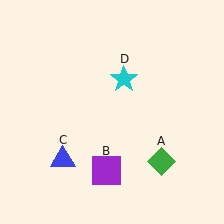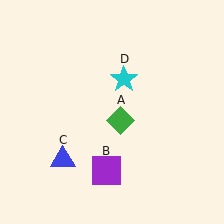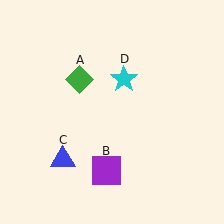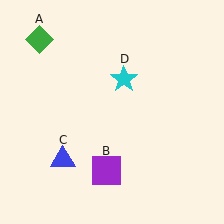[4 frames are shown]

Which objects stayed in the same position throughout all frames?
Purple square (object B) and blue triangle (object C) and cyan star (object D) remained stationary.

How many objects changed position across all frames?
1 object changed position: green diamond (object A).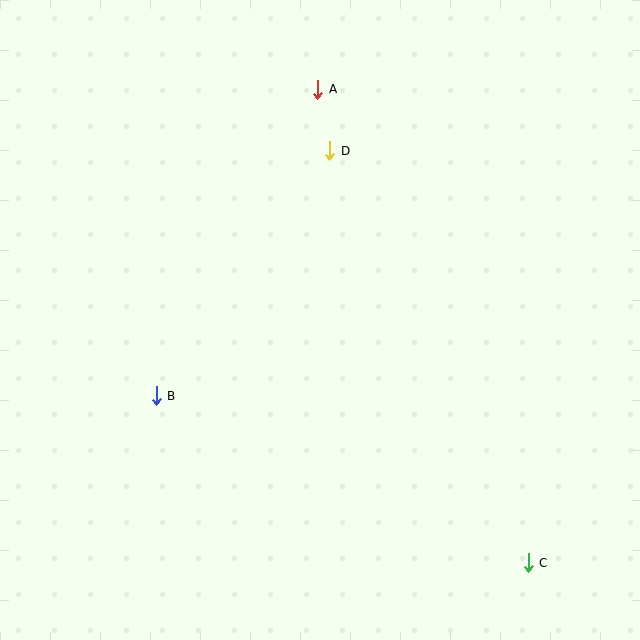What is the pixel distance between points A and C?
The distance between A and C is 518 pixels.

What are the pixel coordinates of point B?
Point B is at (156, 396).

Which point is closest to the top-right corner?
Point A is closest to the top-right corner.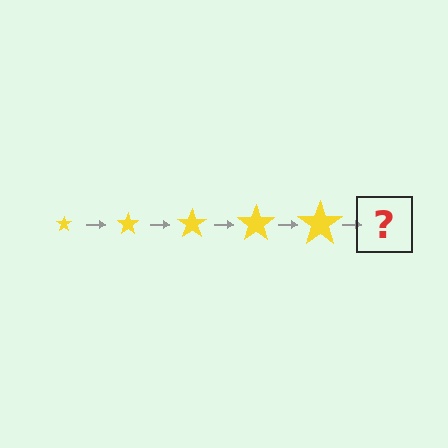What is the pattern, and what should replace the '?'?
The pattern is that the star gets progressively larger each step. The '?' should be a yellow star, larger than the previous one.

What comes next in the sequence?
The next element should be a yellow star, larger than the previous one.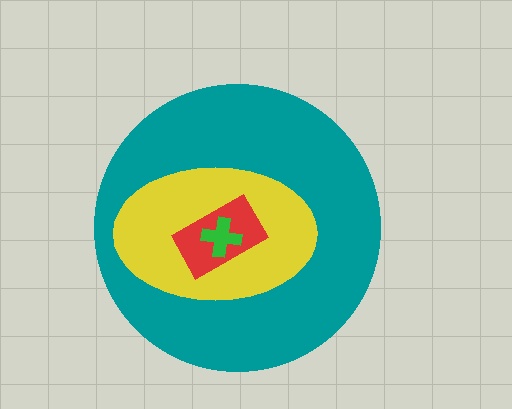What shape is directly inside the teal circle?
The yellow ellipse.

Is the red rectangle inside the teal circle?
Yes.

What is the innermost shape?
The green cross.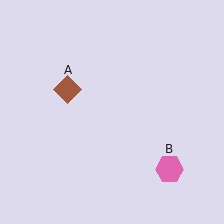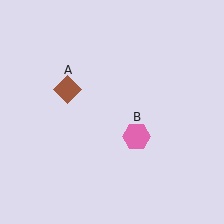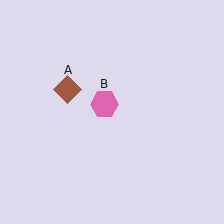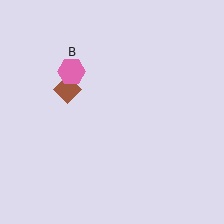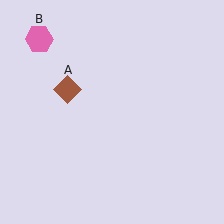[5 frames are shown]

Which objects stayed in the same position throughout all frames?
Brown diamond (object A) remained stationary.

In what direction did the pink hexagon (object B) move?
The pink hexagon (object B) moved up and to the left.